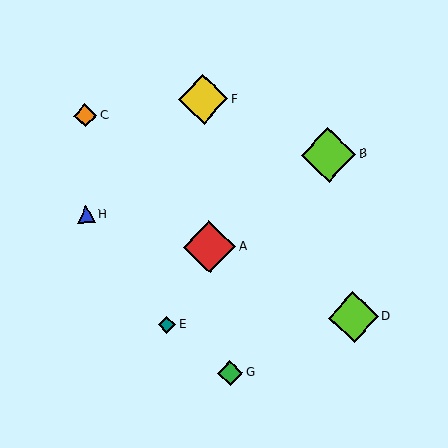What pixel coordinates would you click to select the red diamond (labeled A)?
Click at (209, 247) to select the red diamond A.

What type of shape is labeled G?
Shape G is a green diamond.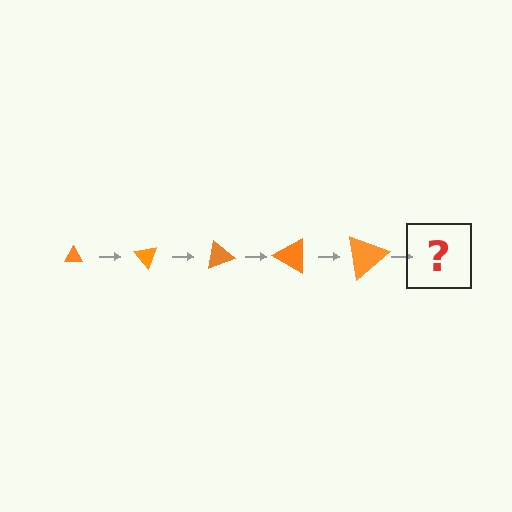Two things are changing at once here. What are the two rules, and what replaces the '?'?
The two rules are that the triangle grows larger each step and it rotates 50 degrees each step. The '?' should be a triangle, larger than the previous one and rotated 250 degrees from the start.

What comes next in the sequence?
The next element should be a triangle, larger than the previous one and rotated 250 degrees from the start.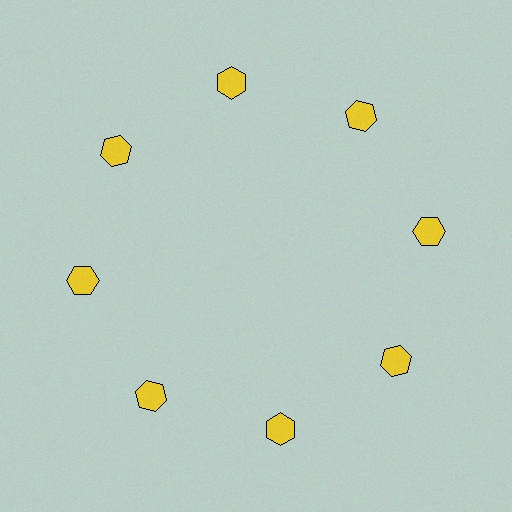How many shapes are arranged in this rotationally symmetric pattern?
There are 8 shapes, arranged in 8 groups of 1.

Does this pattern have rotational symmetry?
Yes, this pattern has 8-fold rotational symmetry. It looks the same after rotating 45 degrees around the center.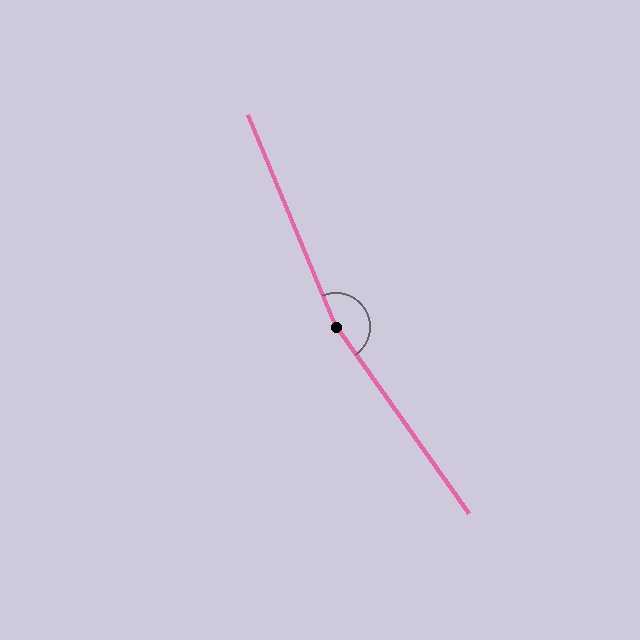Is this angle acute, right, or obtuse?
It is obtuse.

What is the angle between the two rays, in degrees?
Approximately 167 degrees.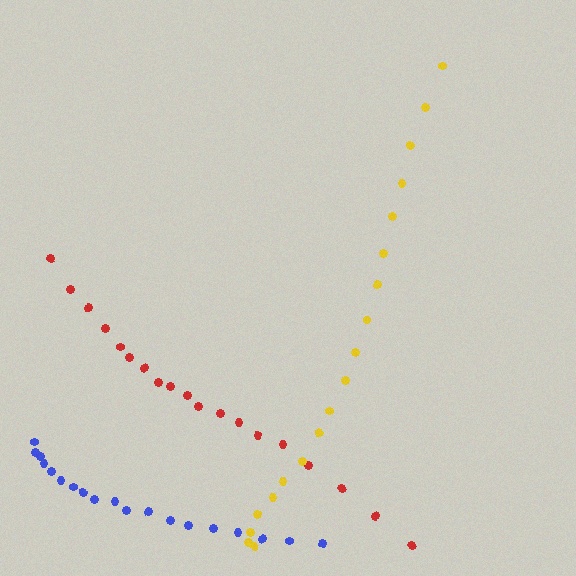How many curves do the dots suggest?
There are 3 distinct paths.